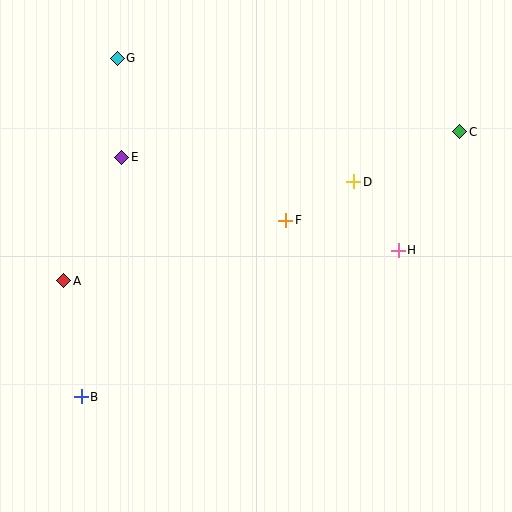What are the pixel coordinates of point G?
Point G is at (117, 58).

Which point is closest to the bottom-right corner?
Point H is closest to the bottom-right corner.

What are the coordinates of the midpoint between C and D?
The midpoint between C and D is at (407, 157).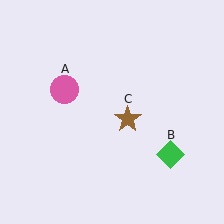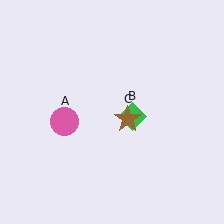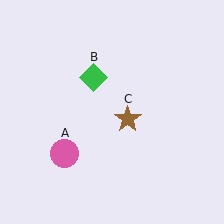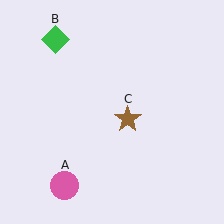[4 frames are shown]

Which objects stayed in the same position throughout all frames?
Brown star (object C) remained stationary.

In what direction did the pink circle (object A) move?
The pink circle (object A) moved down.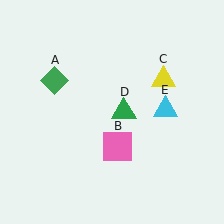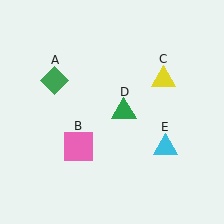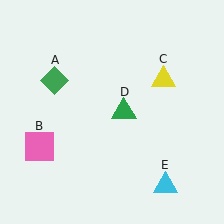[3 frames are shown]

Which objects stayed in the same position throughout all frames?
Green diamond (object A) and yellow triangle (object C) and green triangle (object D) remained stationary.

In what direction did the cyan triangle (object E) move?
The cyan triangle (object E) moved down.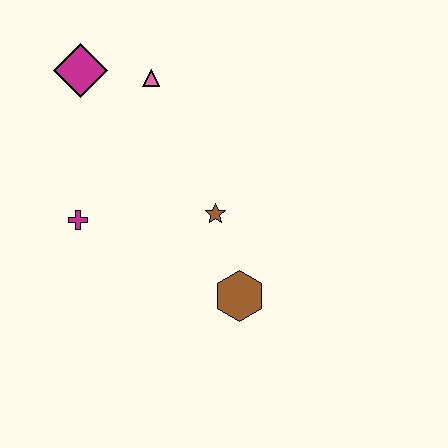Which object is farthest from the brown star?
The magenta diamond is farthest from the brown star.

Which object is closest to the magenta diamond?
The pink triangle is closest to the magenta diamond.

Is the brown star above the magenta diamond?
No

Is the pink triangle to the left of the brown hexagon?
Yes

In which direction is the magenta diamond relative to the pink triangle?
The magenta diamond is to the left of the pink triangle.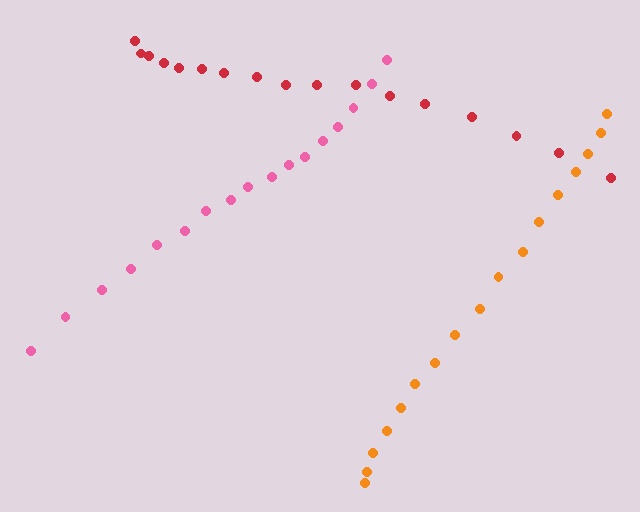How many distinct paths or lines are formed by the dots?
There are 3 distinct paths.